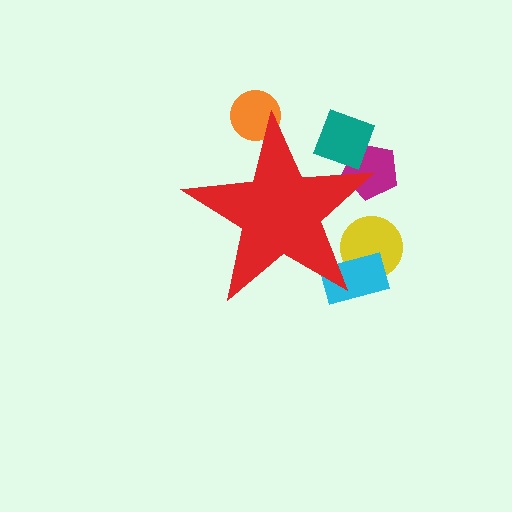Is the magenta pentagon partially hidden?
Yes, the magenta pentagon is partially hidden behind the red star.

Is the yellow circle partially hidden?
Yes, the yellow circle is partially hidden behind the red star.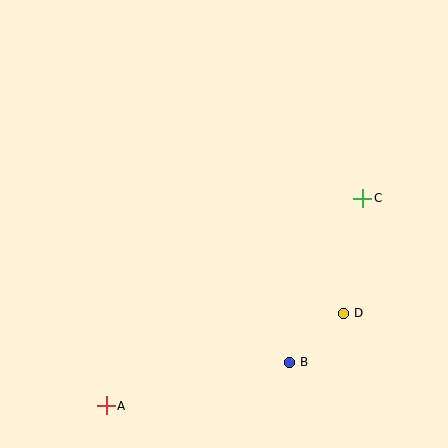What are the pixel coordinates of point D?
Point D is at (343, 313).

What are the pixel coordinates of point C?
Point C is at (363, 198).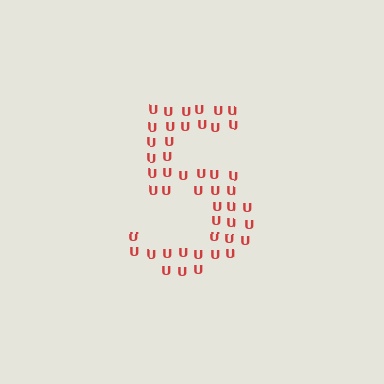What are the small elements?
The small elements are letter U's.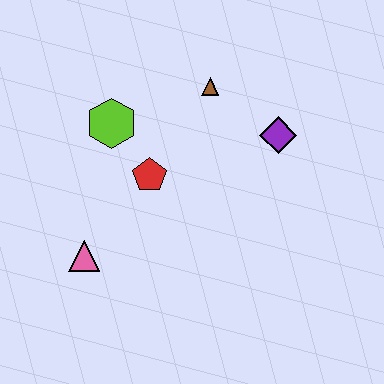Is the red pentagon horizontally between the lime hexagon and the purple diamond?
Yes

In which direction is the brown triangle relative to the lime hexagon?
The brown triangle is to the right of the lime hexagon.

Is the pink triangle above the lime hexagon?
No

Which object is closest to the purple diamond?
The brown triangle is closest to the purple diamond.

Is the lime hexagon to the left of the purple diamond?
Yes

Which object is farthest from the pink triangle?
The purple diamond is farthest from the pink triangle.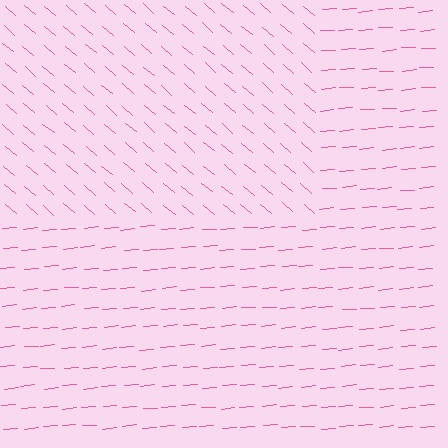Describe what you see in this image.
The image is filled with small pink line segments. A rectangle region in the image has lines oriented differently from the surrounding lines, creating a visible texture boundary.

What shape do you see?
I see a rectangle.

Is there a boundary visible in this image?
Yes, there is a texture boundary formed by a change in line orientation.